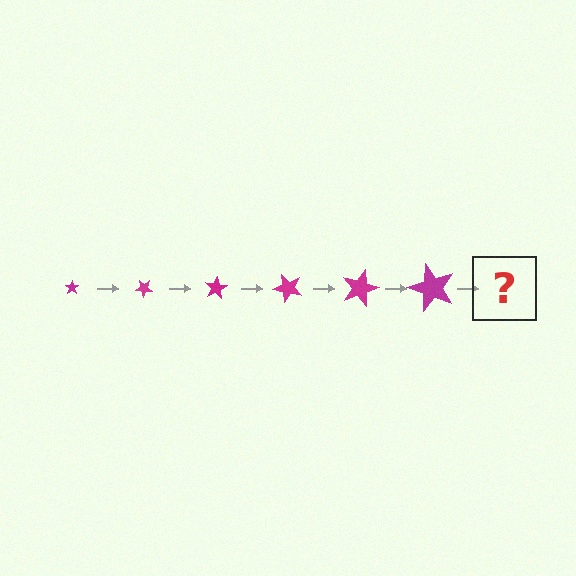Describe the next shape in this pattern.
It should be a star, larger than the previous one and rotated 240 degrees from the start.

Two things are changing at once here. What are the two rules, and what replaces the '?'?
The two rules are that the star grows larger each step and it rotates 40 degrees each step. The '?' should be a star, larger than the previous one and rotated 240 degrees from the start.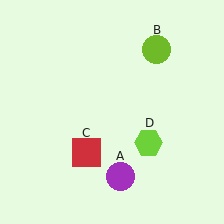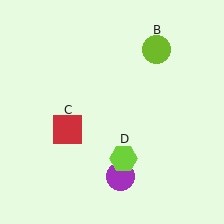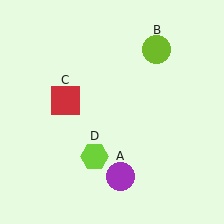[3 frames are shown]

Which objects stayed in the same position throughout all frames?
Purple circle (object A) and lime circle (object B) remained stationary.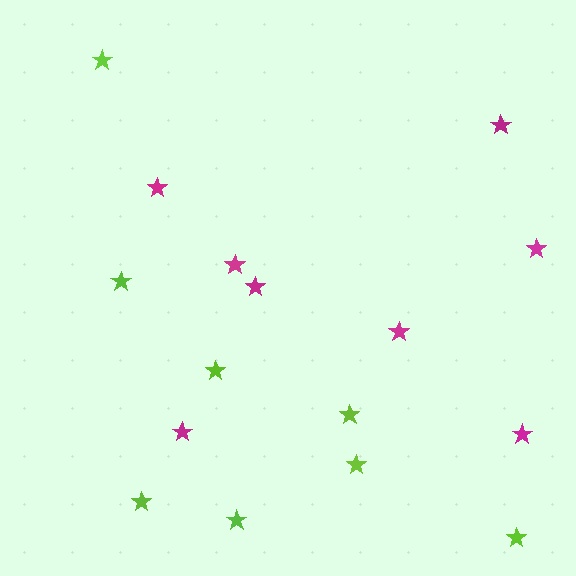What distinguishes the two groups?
There are 2 groups: one group of lime stars (8) and one group of magenta stars (8).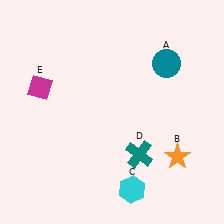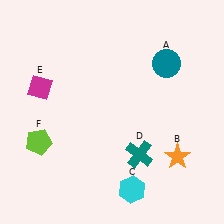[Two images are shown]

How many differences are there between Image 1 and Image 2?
There is 1 difference between the two images.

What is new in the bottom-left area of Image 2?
A lime pentagon (F) was added in the bottom-left area of Image 2.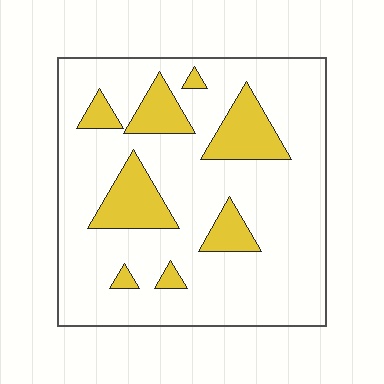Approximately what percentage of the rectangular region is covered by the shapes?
Approximately 20%.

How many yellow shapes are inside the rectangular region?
8.